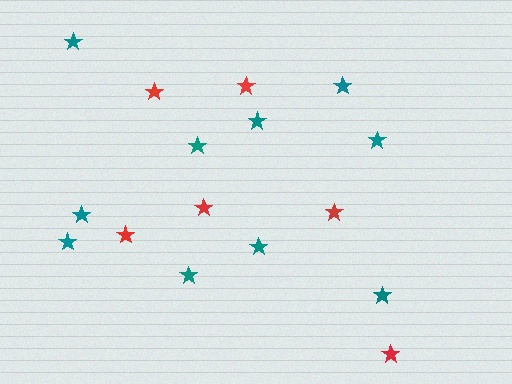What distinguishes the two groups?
There are 2 groups: one group of red stars (6) and one group of teal stars (10).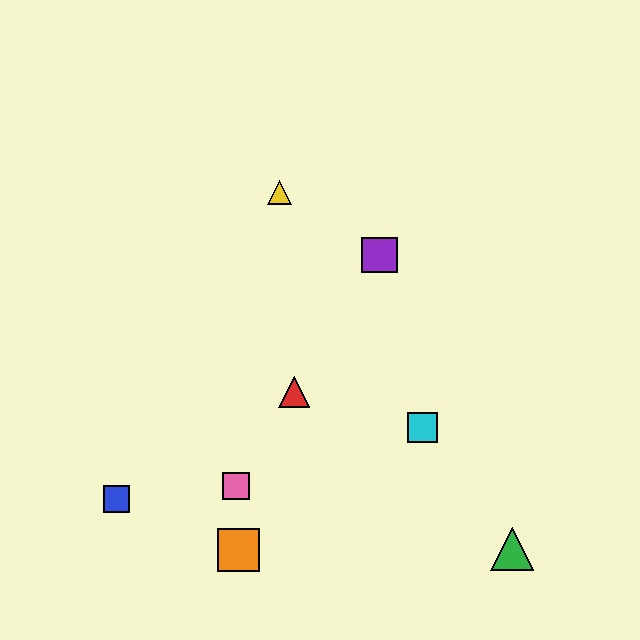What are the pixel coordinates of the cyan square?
The cyan square is at (423, 427).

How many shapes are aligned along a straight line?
3 shapes (the red triangle, the purple square, the pink square) are aligned along a straight line.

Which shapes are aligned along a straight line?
The red triangle, the purple square, the pink square are aligned along a straight line.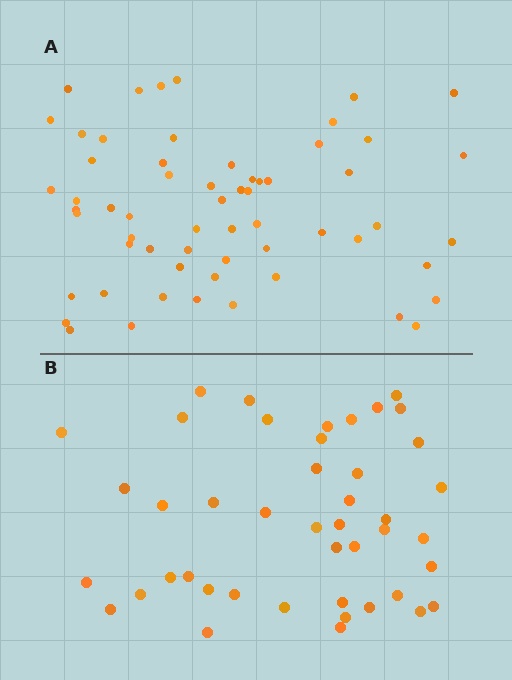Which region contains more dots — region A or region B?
Region A (the top region) has more dots.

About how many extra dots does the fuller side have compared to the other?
Region A has approximately 15 more dots than region B.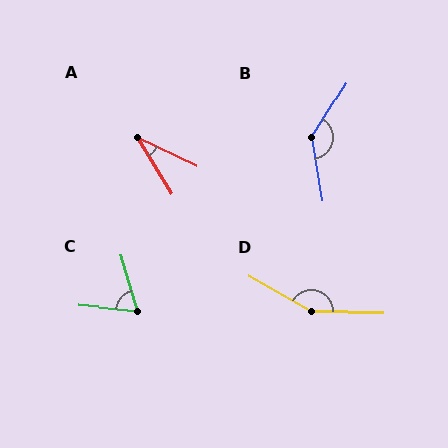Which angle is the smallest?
A, at approximately 33 degrees.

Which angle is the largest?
D, at approximately 150 degrees.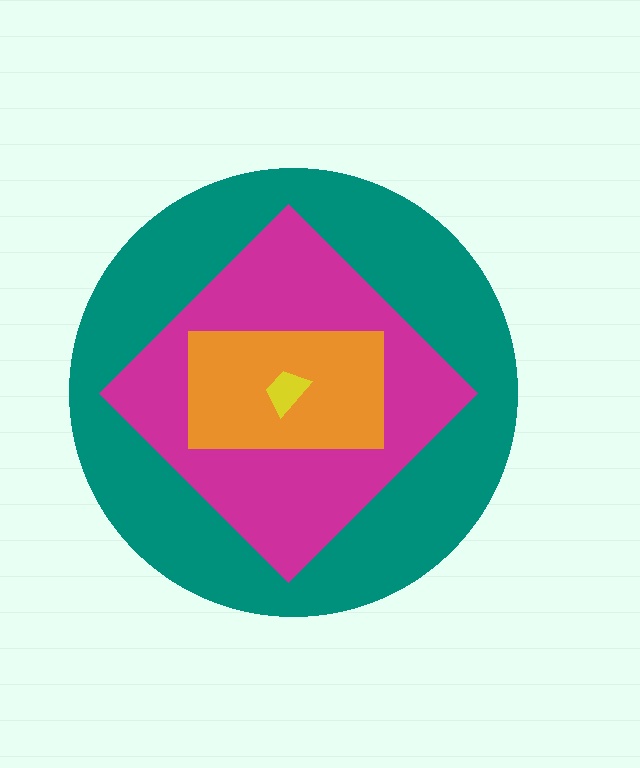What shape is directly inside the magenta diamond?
The orange rectangle.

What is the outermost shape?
The teal circle.